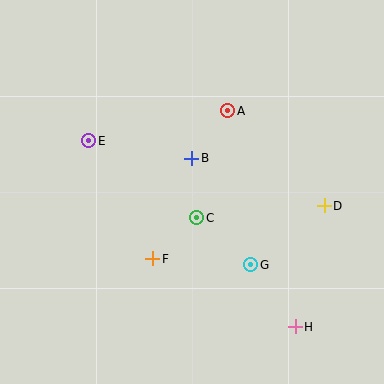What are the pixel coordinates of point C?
Point C is at (197, 218).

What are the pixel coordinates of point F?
Point F is at (153, 259).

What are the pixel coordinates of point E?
Point E is at (89, 141).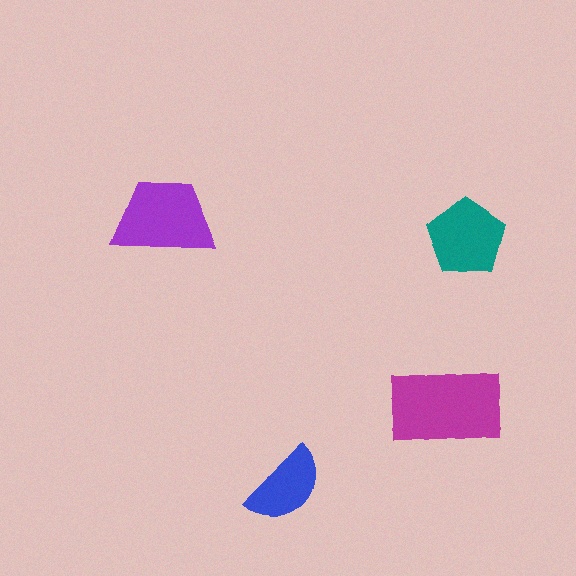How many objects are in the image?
There are 4 objects in the image.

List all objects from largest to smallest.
The magenta rectangle, the purple trapezoid, the teal pentagon, the blue semicircle.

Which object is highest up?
The purple trapezoid is topmost.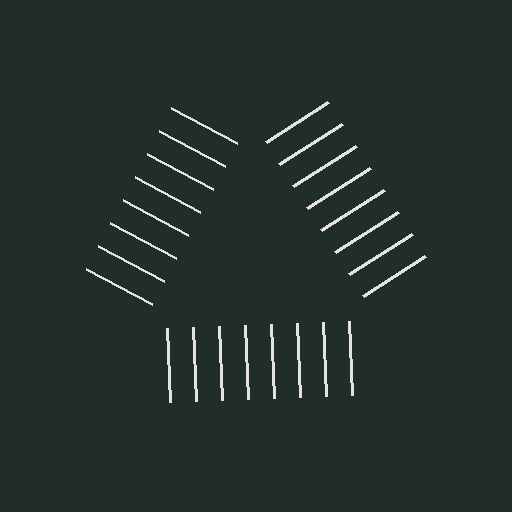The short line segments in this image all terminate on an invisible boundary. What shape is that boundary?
An illusory triangle — the line segments terminate on its edges but no continuous stroke is drawn.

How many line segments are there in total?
24 — 8 along each of the 3 edges.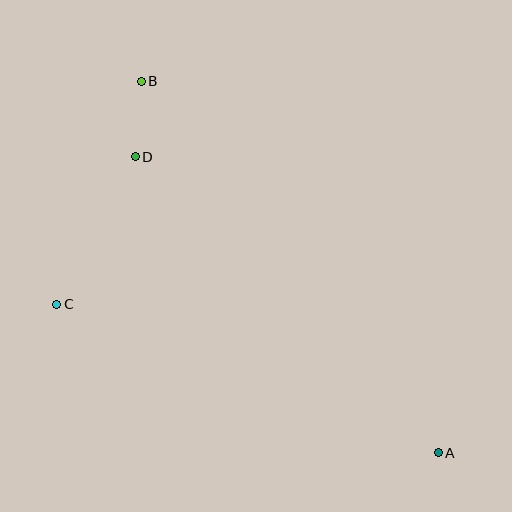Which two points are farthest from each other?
Points A and B are farthest from each other.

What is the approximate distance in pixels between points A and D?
The distance between A and D is approximately 424 pixels.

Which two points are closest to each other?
Points B and D are closest to each other.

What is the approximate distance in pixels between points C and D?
The distance between C and D is approximately 167 pixels.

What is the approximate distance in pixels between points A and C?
The distance between A and C is approximately 409 pixels.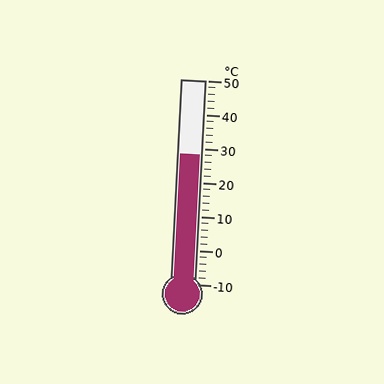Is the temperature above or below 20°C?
The temperature is above 20°C.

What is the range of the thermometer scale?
The thermometer scale ranges from -10°C to 50°C.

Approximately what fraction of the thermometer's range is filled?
The thermometer is filled to approximately 65% of its range.